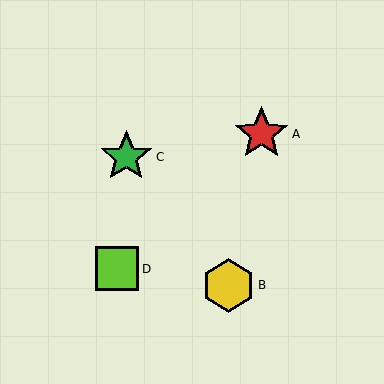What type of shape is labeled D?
Shape D is a lime square.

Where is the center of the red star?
The center of the red star is at (261, 134).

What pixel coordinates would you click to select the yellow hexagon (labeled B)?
Click at (228, 286) to select the yellow hexagon B.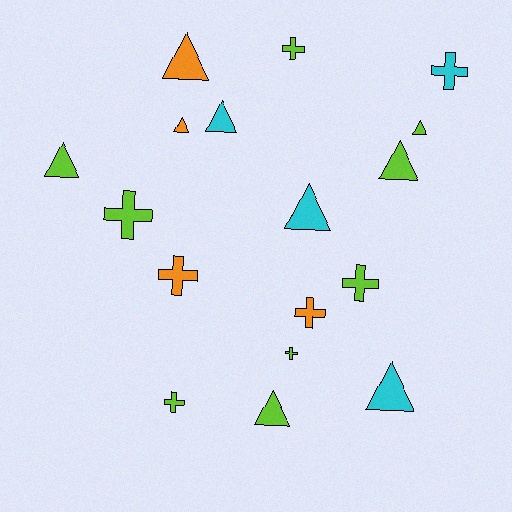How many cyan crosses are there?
There is 1 cyan cross.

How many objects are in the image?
There are 17 objects.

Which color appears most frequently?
Lime, with 9 objects.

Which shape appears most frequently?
Triangle, with 9 objects.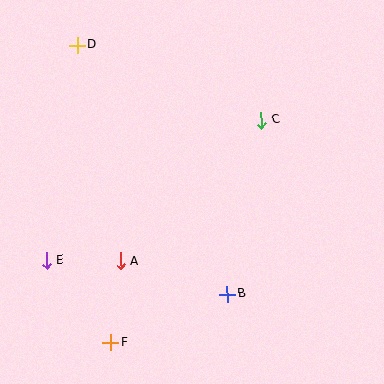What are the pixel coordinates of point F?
Point F is at (111, 343).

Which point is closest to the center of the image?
Point A at (120, 261) is closest to the center.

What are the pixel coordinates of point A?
Point A is at (120, 261).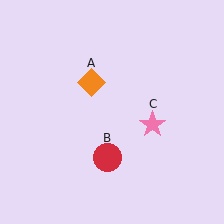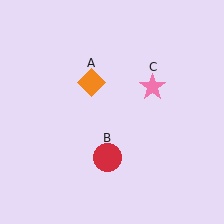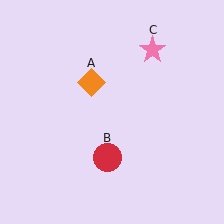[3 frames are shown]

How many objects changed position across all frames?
1 object changed position: pink star (object C).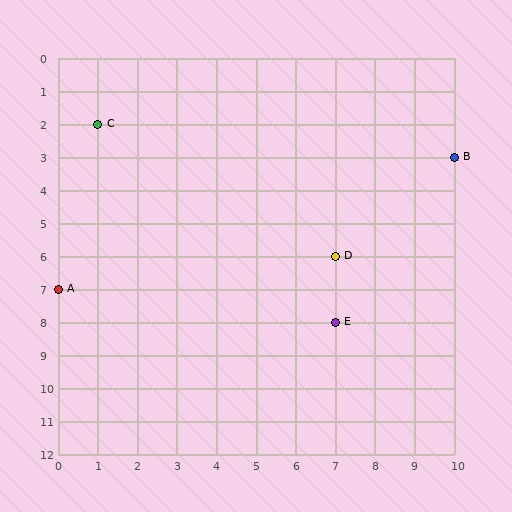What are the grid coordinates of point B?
Point B is at grid coordinates (10, 3).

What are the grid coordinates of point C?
Point C is at grid coordinates (1, 2).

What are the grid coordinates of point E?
Point E is at grid coordinates (7, 8).